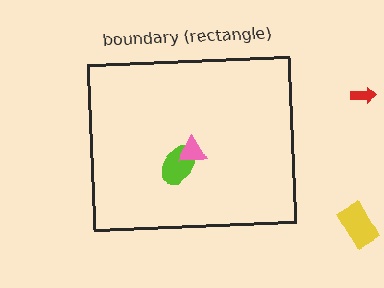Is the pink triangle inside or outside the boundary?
Inside.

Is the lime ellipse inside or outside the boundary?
Inside.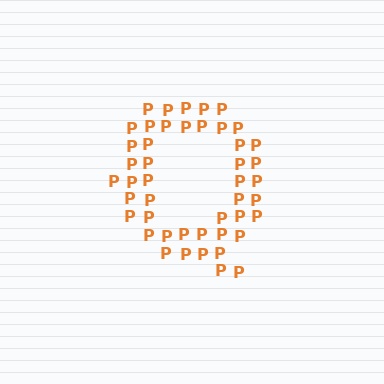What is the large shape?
The large shape is the letter Q.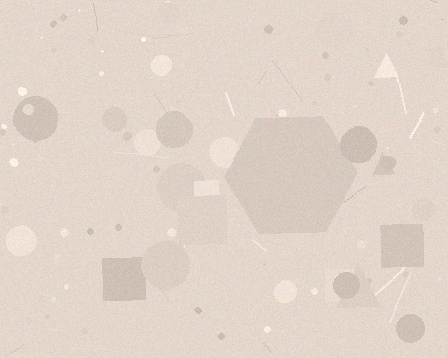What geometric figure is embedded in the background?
A hexagon is embedded in the background.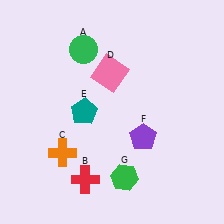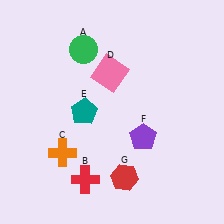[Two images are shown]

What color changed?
The hexagon (G) changed from green in Image 1 to red in Image 2.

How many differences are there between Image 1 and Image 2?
There is 1 difference between the two images.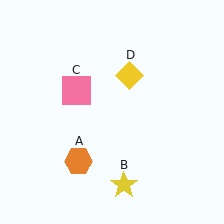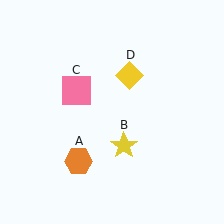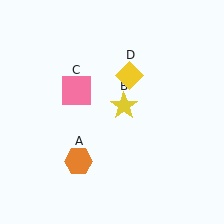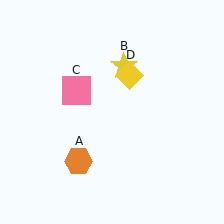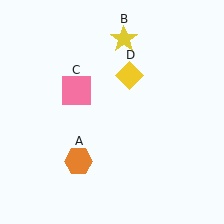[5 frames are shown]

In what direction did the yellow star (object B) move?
The yellow star (object B) moved up.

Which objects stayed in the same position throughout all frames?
Orange hexagon (object A) and pink square (object C) and yellow diamond (object D) remained stationary.